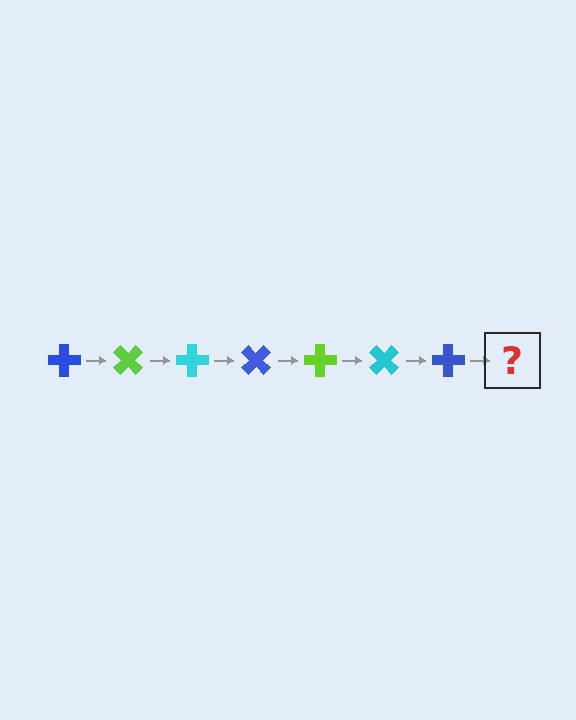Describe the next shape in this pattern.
It should be a lime cross, rotated 315 degrees from the start.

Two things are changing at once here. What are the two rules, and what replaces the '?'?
The two rules are that it rotates 45 degrees each step and the color cycles through blue, lime, and cyan. The '?' should be a lime cross, rotated 315 degrees from the start.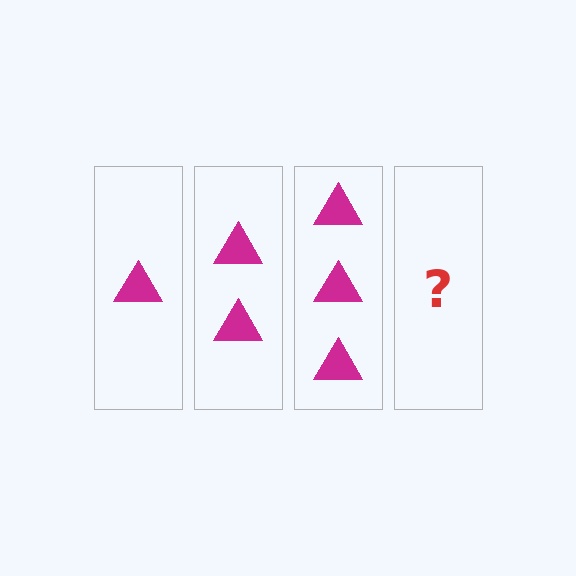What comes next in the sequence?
The next element should be 4 triangles.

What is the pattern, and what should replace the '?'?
The pattern is that each step adds one more triangle. The '?' should be 4 triangles.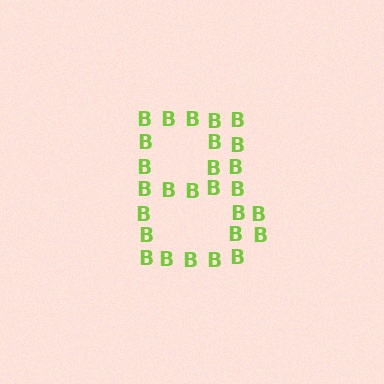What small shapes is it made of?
It is made of small letter B's.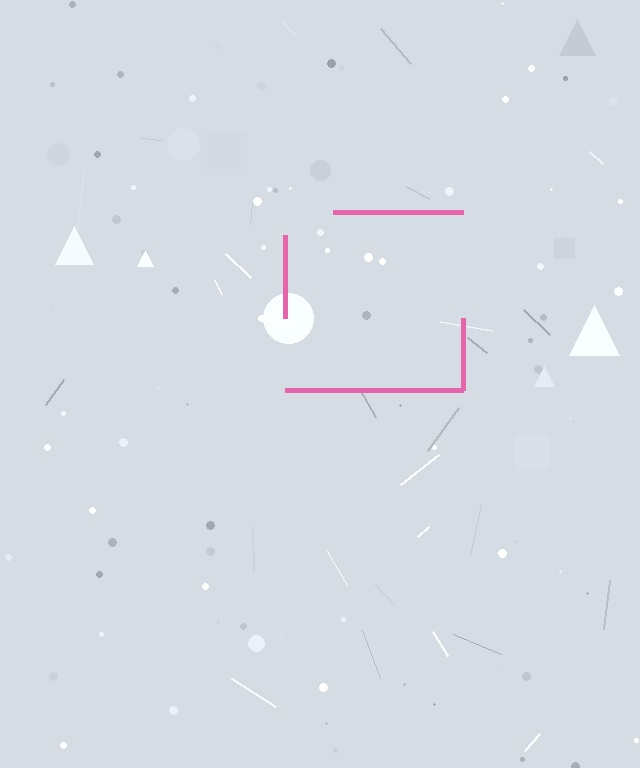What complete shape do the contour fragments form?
The contour fragments form a square.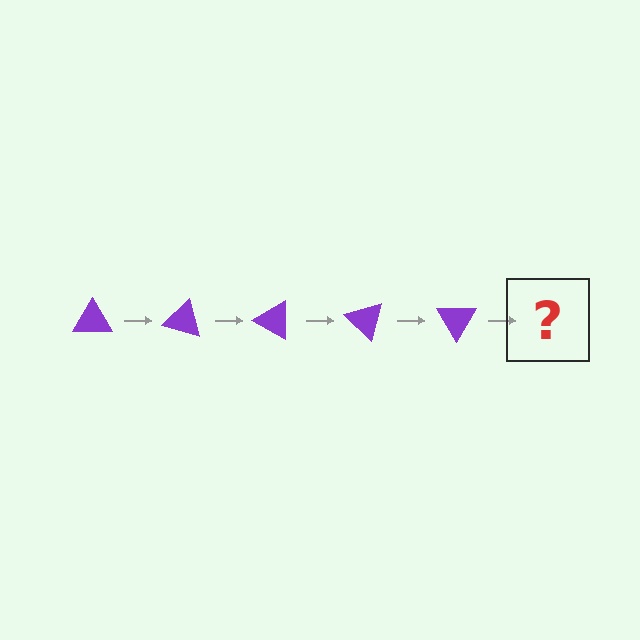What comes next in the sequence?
The next element should be a purple triangle rotated 75 degrees.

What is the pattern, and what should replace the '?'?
The pattern is that the triangle rotates 15 degrees each step. The '?' should be a purple triangle rotated 75 degrees.